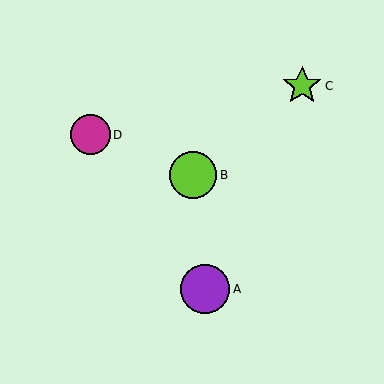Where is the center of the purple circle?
The center of the purple circle is at (205, 289).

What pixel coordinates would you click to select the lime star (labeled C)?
Click at (302, 86) to select the lime star C.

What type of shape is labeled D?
Shape D is a magenta circle.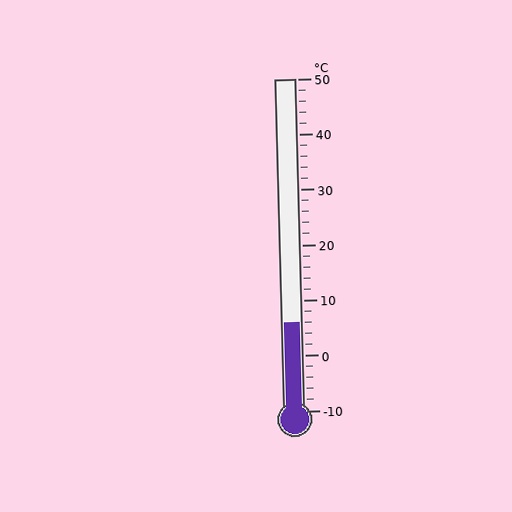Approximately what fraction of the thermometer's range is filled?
The thermometer is filled to approximately 25% of its range.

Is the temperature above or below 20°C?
The temperature is below 20°C.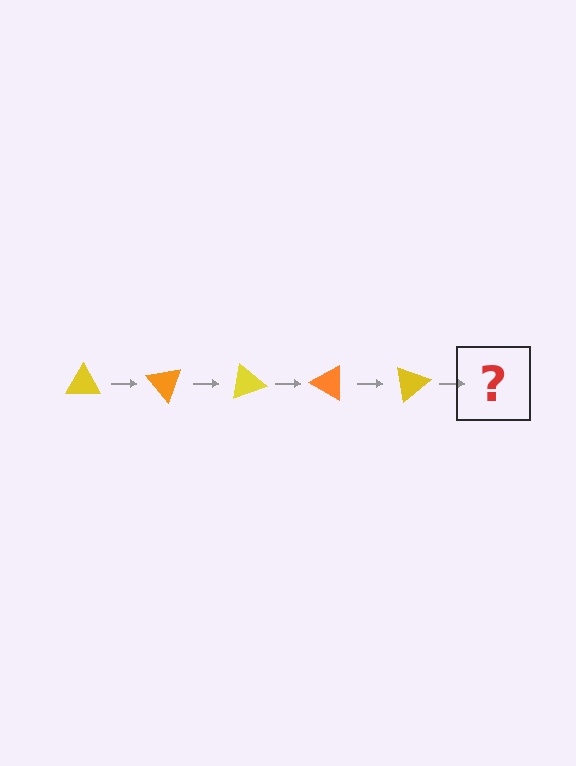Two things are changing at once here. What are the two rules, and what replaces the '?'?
The two rules are that it rotates 50 degrees each step and the color cycles through yellow and orange. The '?' should be an orange triangle, rotated 250 degrees from the start.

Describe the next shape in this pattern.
It should be an orange triangle, rotated 250 degrees from the start.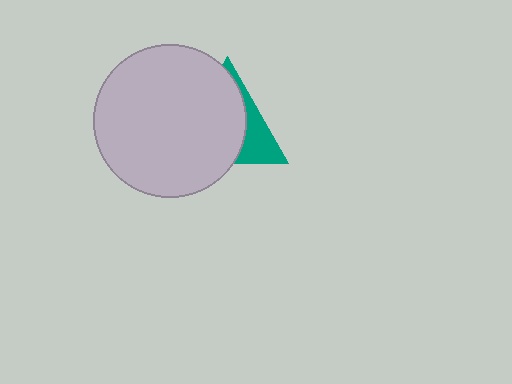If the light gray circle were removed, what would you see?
You would see the complete teal triangle.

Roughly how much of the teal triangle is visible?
A small part of it is visible (roughly 30%).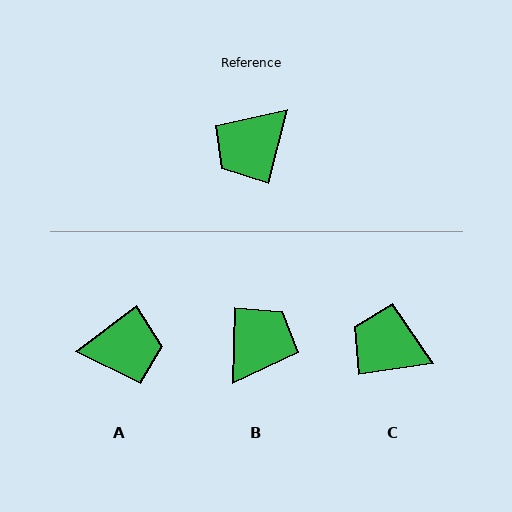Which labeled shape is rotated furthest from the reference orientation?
B, about 167 degrees away.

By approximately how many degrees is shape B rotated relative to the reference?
Approximately 167 degrees clockwise.